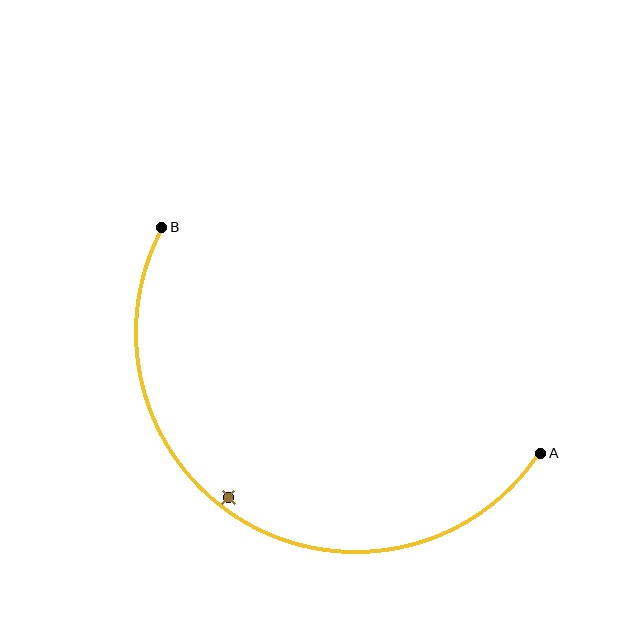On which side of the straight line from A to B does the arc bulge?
The arc bulges below the straight line connecting A and B.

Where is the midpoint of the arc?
The arc midpoint is the point on the curve farthest from the straight line joining A and B. It sits below that line.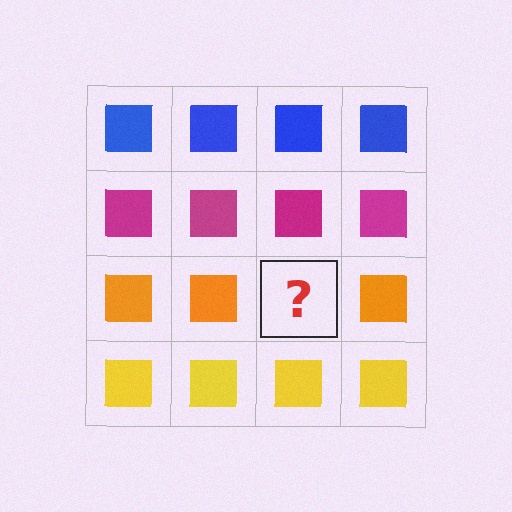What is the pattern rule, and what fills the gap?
The rule is that each row has a consistent color. The gap should be filled with an orange square.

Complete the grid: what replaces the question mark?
The question mark should be replaced with an orange square.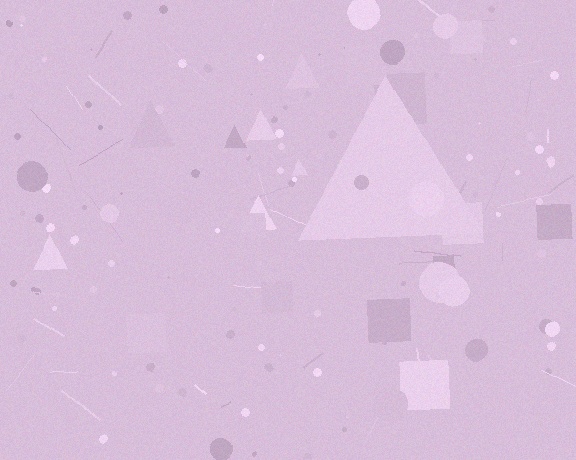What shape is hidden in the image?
A triangle is hidden in the image.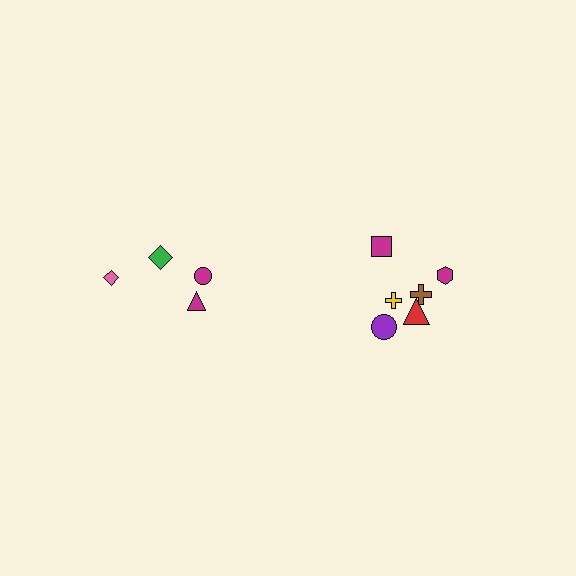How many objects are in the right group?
There are 6 objects.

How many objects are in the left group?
There are 4 objects.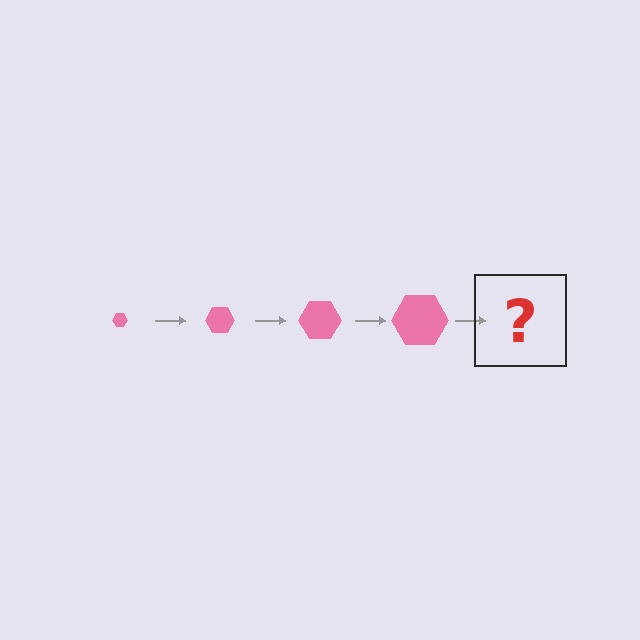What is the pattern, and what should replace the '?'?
The pattern is that the hexagon gets progressively larger each step. The '?' should be a pink hexagon, larger than the previous one.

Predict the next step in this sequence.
The next step is a pink hexagon, larger than the previous one.